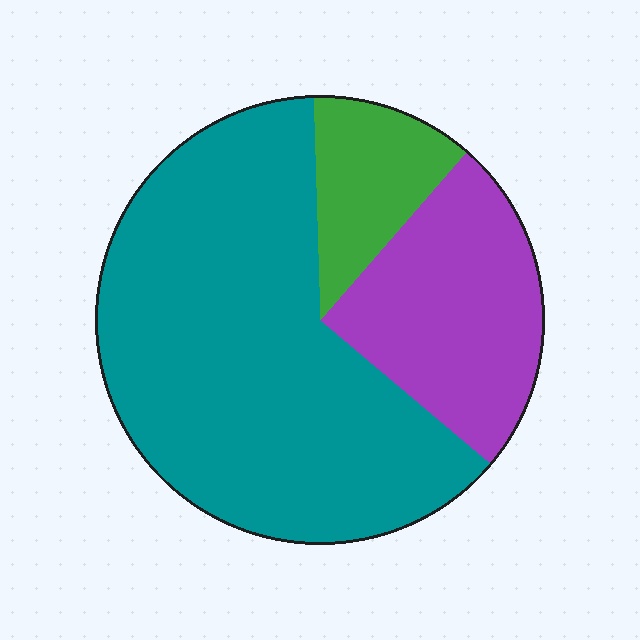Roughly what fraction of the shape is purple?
Purple takes up less than a quarter of the shape.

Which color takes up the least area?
Green, at roughly 10%.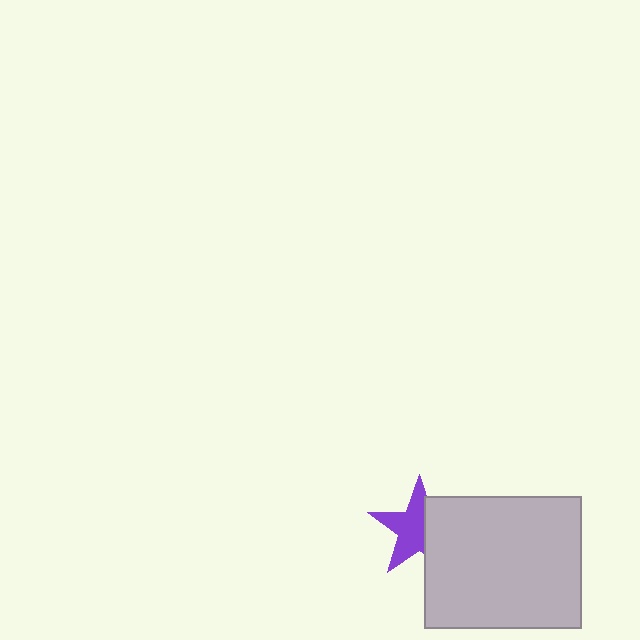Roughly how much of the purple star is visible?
About half of it is visible (roughly 60%).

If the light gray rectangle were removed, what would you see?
You would see the complete purple star.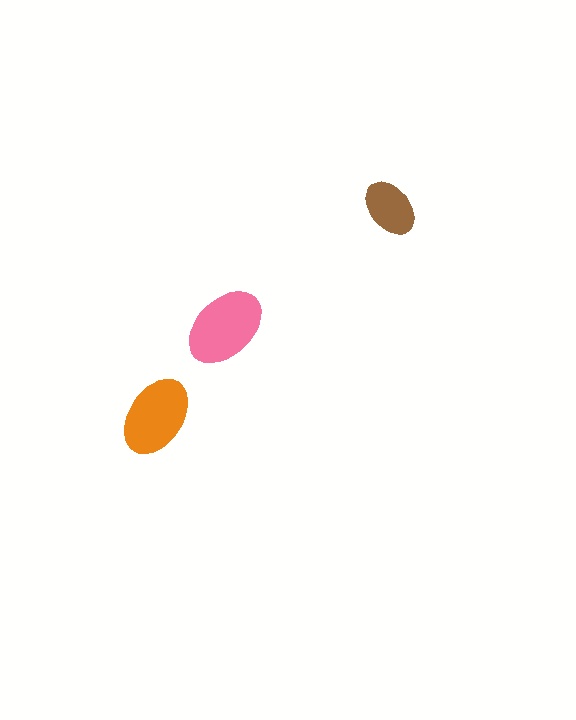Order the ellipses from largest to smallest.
the pink one, the orange one, the brown one.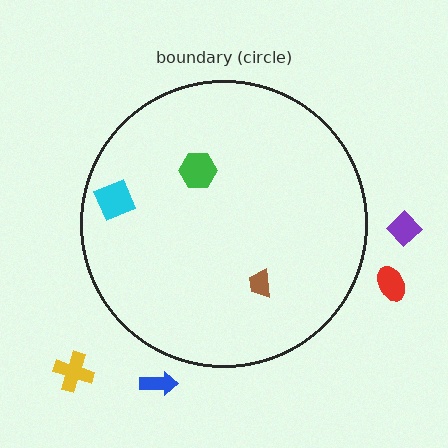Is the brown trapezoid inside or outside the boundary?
Inside.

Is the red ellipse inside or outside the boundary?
Outside.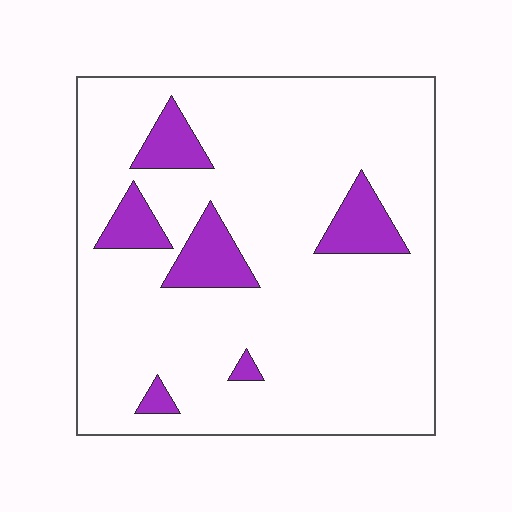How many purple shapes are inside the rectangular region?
6.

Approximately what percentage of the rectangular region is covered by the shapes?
Approximately 15%.